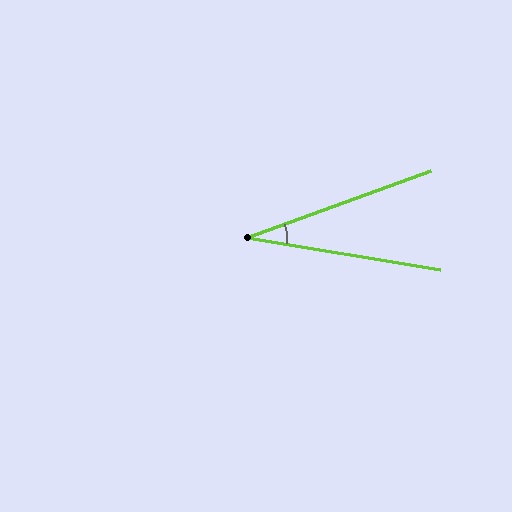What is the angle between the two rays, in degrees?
Approximately 29 degrees.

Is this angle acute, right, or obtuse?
It is acute.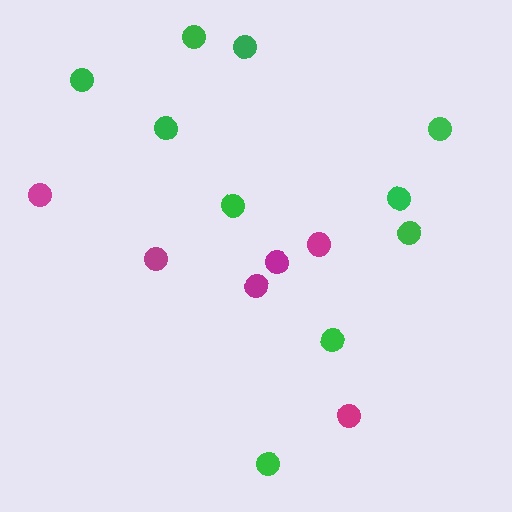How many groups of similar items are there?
There are 2 groups: one group of magenta circles (6) and one group of green circles (10).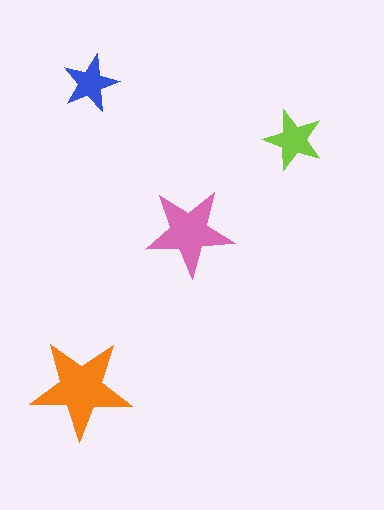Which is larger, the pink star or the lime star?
The pink one.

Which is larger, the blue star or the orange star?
The orange one.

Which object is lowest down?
The orange star is bottommost.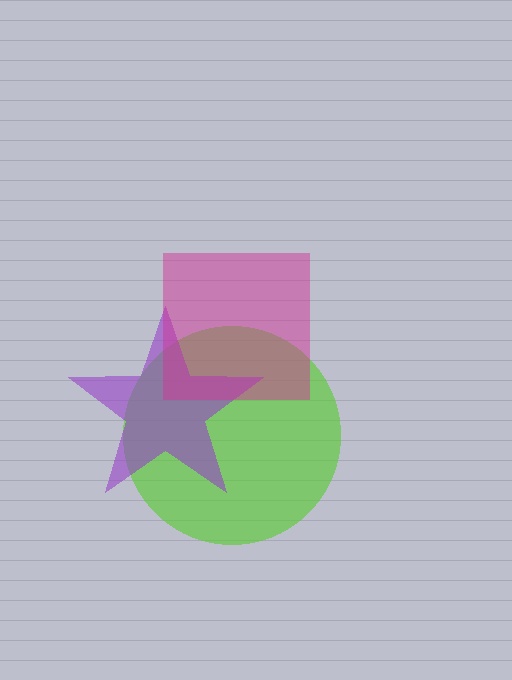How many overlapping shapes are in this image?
There are 3 overlapping shapes in the image.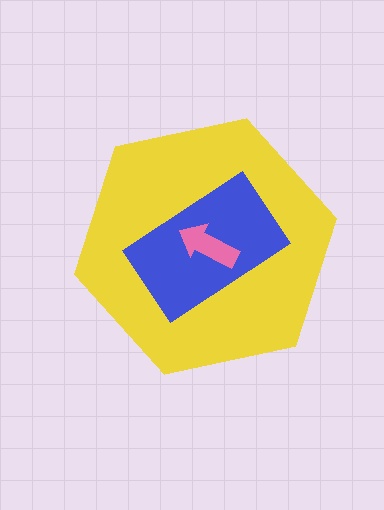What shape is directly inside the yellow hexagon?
The blue rectangle.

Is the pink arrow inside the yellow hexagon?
Yes.